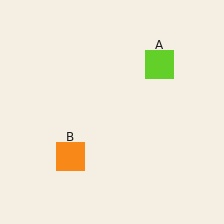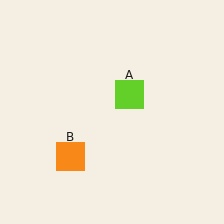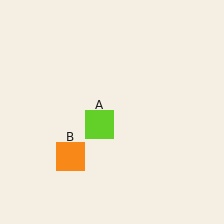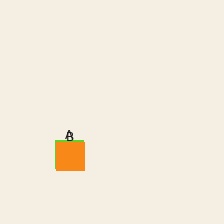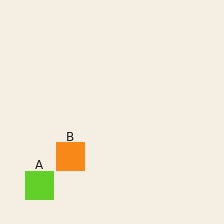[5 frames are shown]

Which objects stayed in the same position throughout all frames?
Orange square (object B) remained stationary.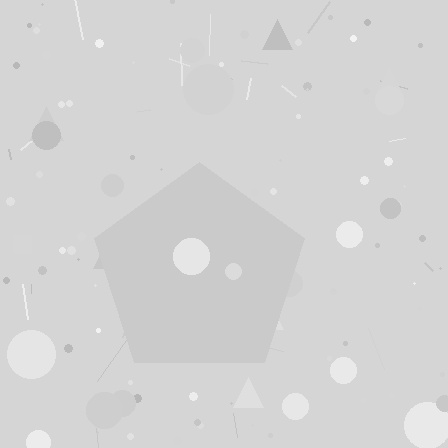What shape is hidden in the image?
A pentagon is hidden in the image.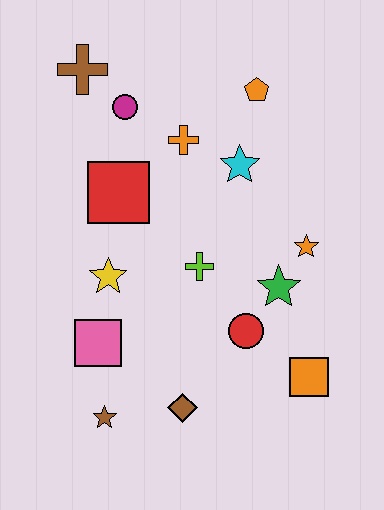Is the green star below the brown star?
No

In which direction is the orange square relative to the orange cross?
The orange square is below the orange cross.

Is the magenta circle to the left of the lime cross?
Yes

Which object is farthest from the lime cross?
The brown cross is farthest from the lime cross.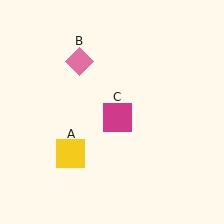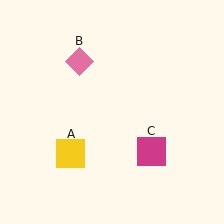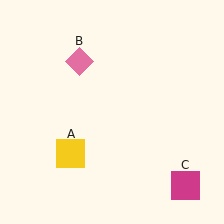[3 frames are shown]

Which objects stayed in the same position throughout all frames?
Yellow square (object A) and pink diamond (object B) remained stationary.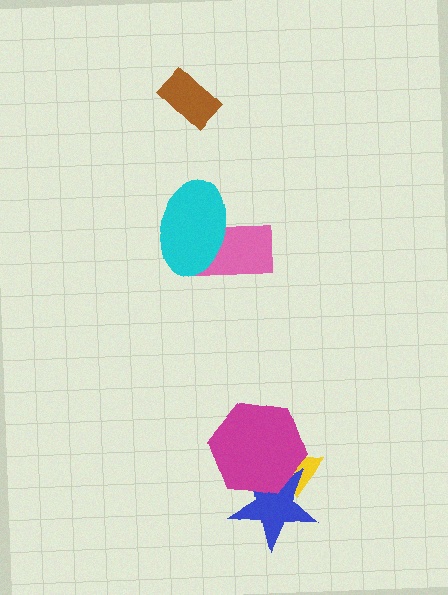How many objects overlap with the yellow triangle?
2 objects overlap with the yellow triangle.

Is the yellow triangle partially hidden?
Yes, it is partially covered by another shape.